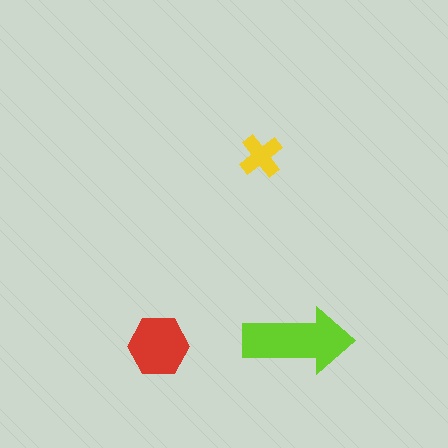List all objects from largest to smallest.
The lime arrow, the red hexagon, the yellow cross.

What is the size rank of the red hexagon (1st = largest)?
2nd.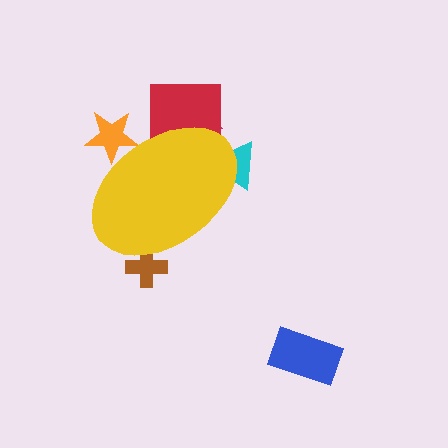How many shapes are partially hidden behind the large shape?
5 shapes are partially hidden.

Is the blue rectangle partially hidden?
No, the blue rectangle is fully visible.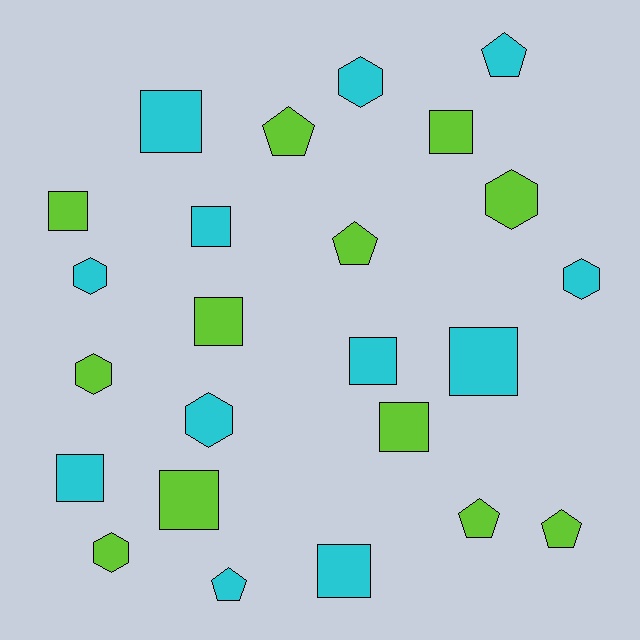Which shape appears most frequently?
Square, with 11 objects.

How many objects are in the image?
There are 24 objects.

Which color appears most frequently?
Cyan, with 12 objects.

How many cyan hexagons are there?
There are 4 cyan hexagons.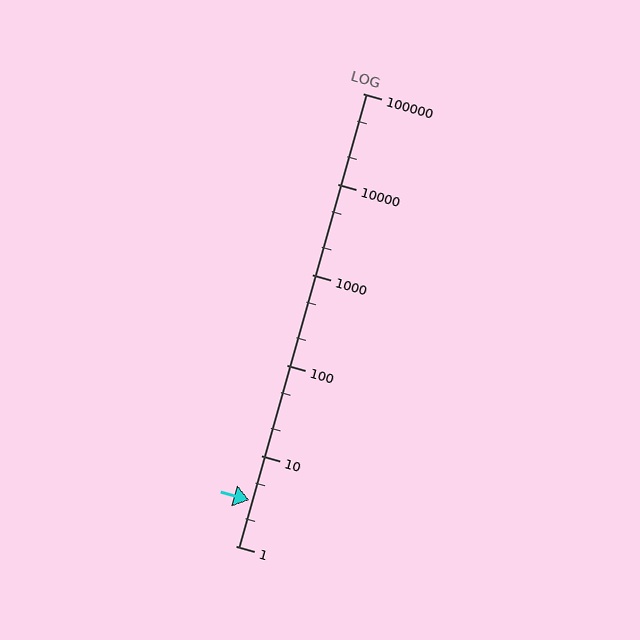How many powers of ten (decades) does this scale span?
The scale spans 5 decades, from 1 to 100000.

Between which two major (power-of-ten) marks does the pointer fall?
The pointer is between 1 and 10.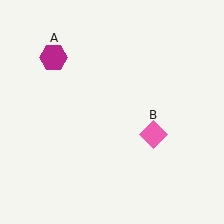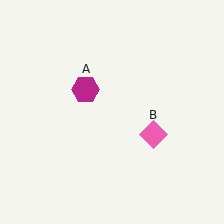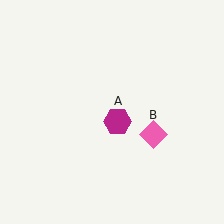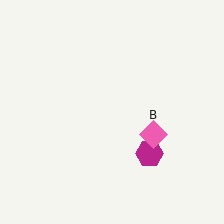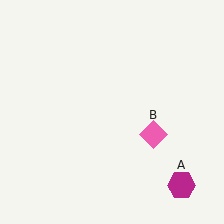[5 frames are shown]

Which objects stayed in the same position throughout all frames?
Pink diamond (object B) remained stationary.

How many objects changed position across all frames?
1 object changed position: magenta hexagon (object A).